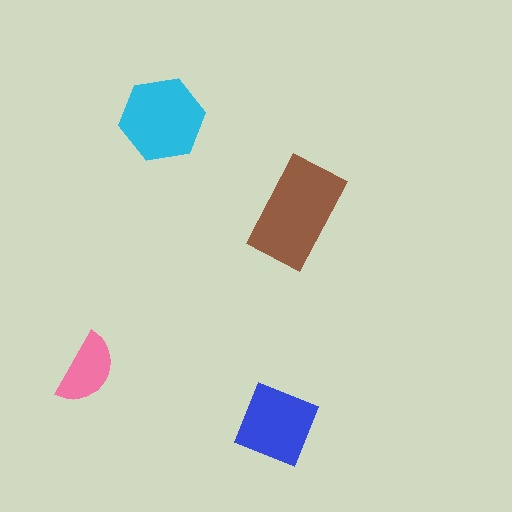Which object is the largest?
The brown rectangle.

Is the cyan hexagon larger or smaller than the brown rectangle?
Smaller.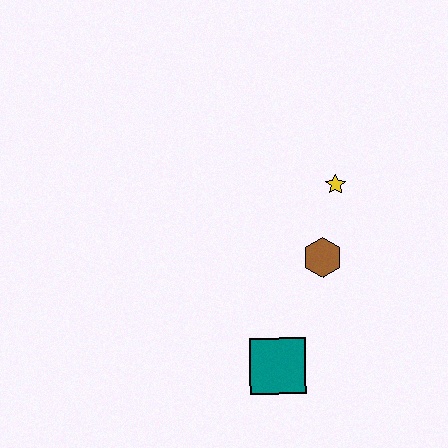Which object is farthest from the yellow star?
The teal square is farthest from the yellow star.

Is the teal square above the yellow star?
No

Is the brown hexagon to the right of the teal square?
Yes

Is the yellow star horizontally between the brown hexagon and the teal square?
No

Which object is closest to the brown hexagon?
The yellow star is closest to the brown hexagon.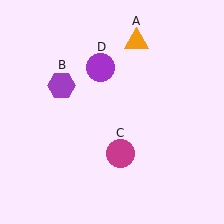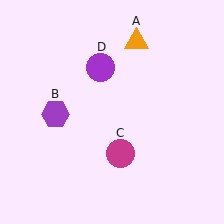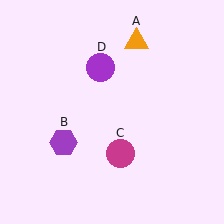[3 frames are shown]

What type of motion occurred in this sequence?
The purple hexagon (object B) rotated counterclockwise around the center of the scene.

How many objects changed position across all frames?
1 object changed position: purple hexagon (object B).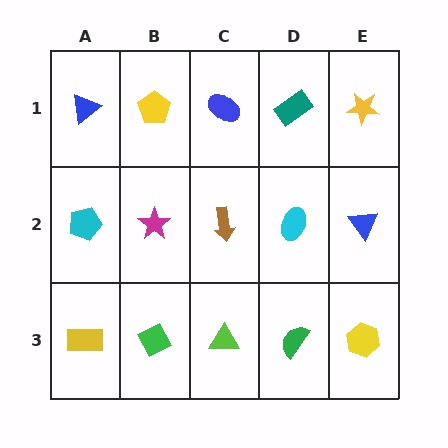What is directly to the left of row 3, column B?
A yellow rectangle.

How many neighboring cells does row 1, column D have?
3.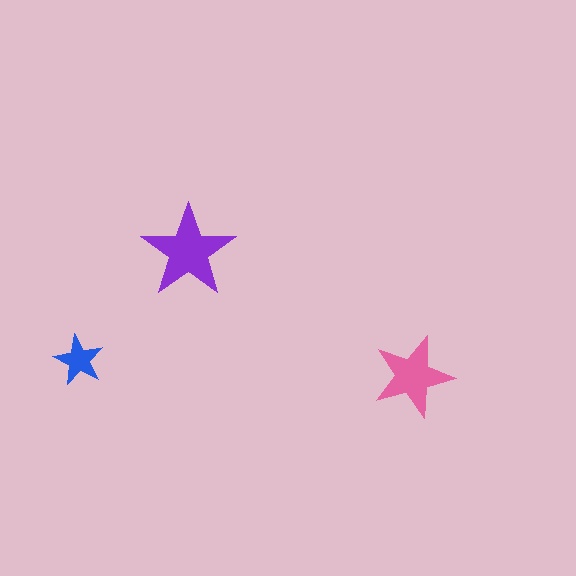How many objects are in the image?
There are 3 objects in the image.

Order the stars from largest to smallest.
the purple one, the pink one, the blue one.